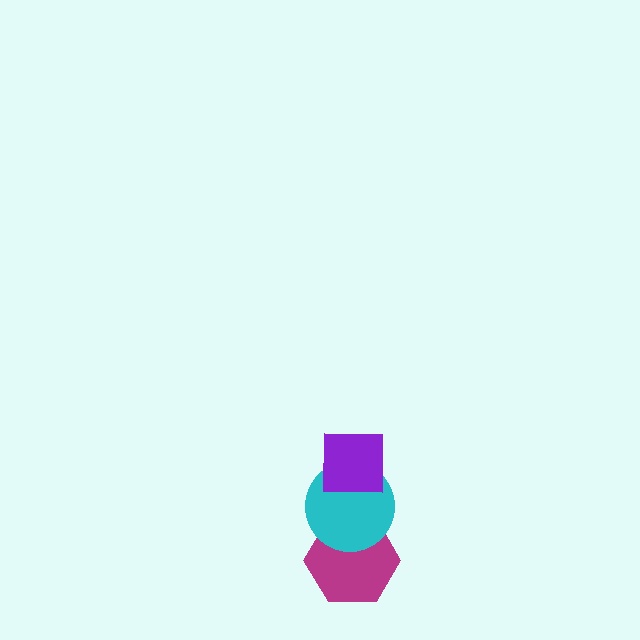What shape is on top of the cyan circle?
The purple square is on top of the cyan circle.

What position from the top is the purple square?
The purple square is 1st from the top.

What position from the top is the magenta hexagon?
The magenta hexagon is 3rd from the top.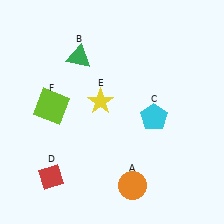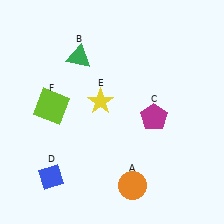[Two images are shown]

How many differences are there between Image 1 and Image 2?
There are 2 differences between the two images.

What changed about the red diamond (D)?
In Image 1, D is red. In Image 2, it changed to blue.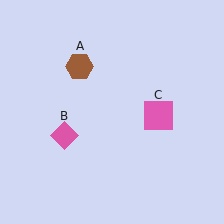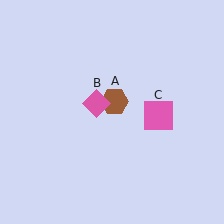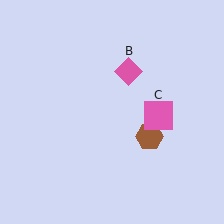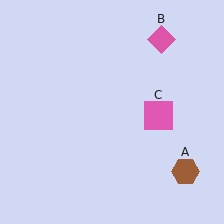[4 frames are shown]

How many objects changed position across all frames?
2 objects changed position: brown hexagon (object A), pink diamond (object B).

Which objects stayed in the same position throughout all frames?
Pink square (object C) remained stationary.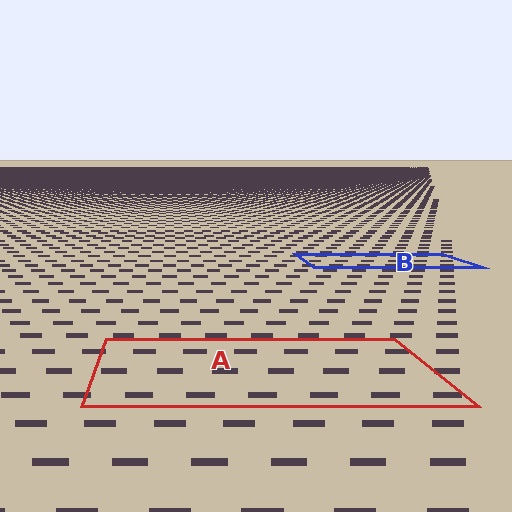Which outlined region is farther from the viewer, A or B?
Region B is farther from the viewer — the texture elements inside it appear smaller and more densely packed.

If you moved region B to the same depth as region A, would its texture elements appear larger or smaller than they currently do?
They would appear larger. At a closer depth, the same texture elements are projected at a bigger on-screen size.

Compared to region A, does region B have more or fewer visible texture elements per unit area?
Region B has more texture elements per unit area — they are packed more densely because it is farther away.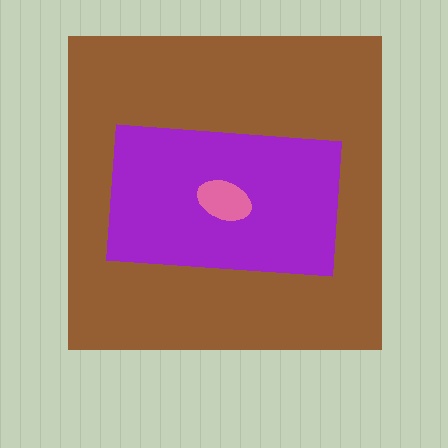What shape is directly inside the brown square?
The purple rectangle.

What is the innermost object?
The pink ellipse.